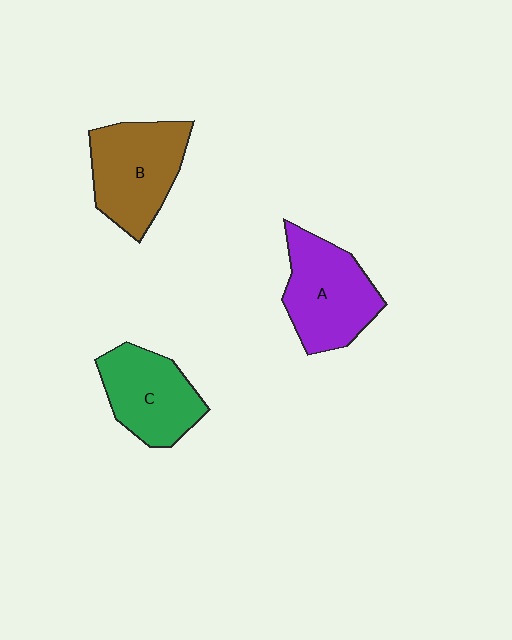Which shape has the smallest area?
Shape C (green).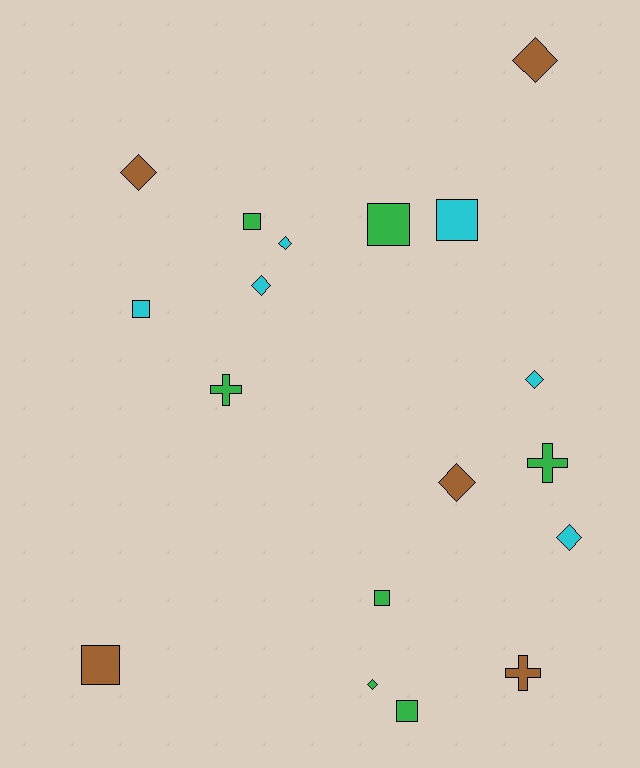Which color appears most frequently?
Green, with 7 objects.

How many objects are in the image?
There are 18 objects.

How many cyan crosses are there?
There are no cyan crosses.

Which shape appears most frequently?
Diamond, with 8 objects.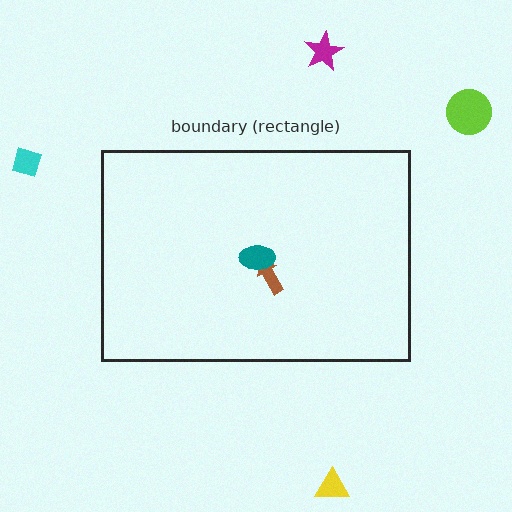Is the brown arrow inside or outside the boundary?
Inside.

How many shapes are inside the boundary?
2 inside, 4 outside.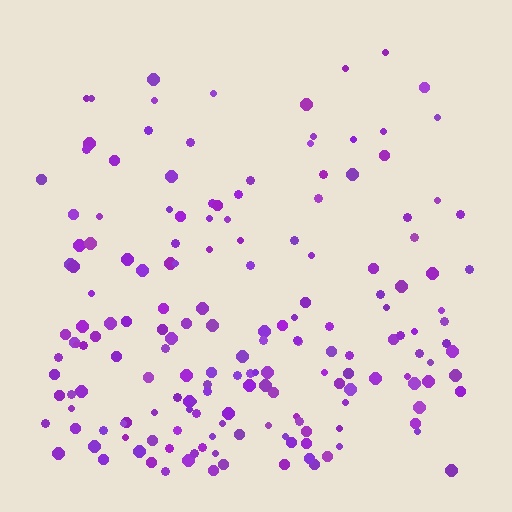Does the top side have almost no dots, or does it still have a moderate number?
Still a moderate number, just noticeably fewer than the bottom.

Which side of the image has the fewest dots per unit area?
The top.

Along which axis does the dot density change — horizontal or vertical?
Vertical.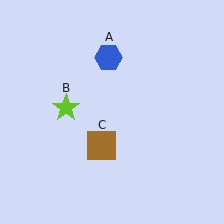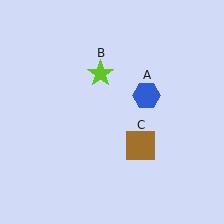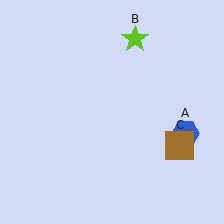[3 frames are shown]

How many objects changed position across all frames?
3 objects changed position: blue hexagon (object A), lime star (object B), brown square (object C).